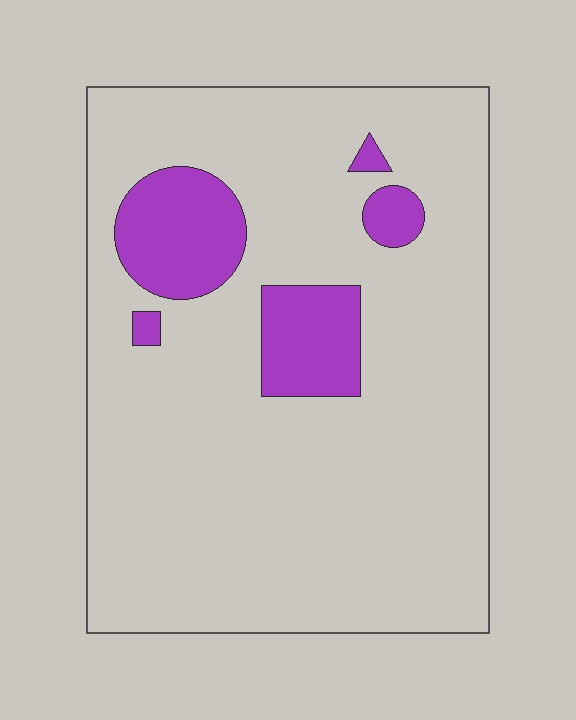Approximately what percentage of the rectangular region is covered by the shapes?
Approximately 15%.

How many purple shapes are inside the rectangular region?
5.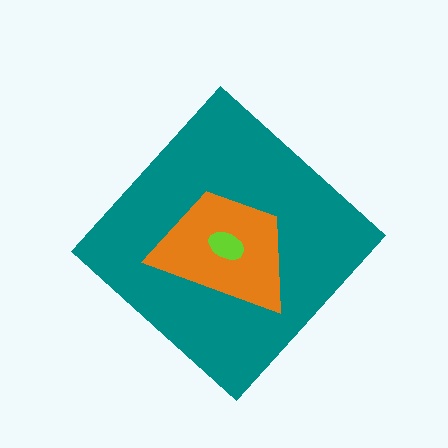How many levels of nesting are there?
3.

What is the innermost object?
The lime ellipse.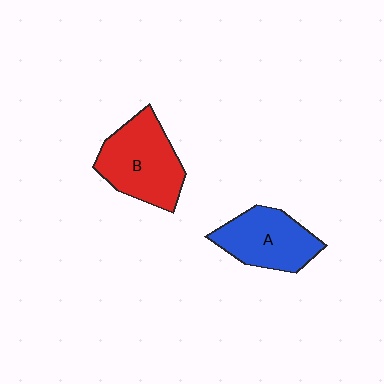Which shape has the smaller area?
Shape A (blue).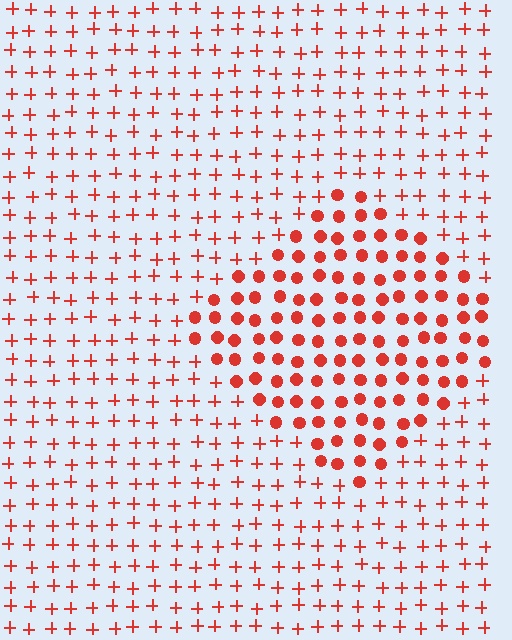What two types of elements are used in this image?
The image uses circles inside the diamond region and plus signs outside it.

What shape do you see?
I see a diamond.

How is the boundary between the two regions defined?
The boundary is defined by a change in element shape: circles inside vs. plus signs outside. All elements share the same color and spacing.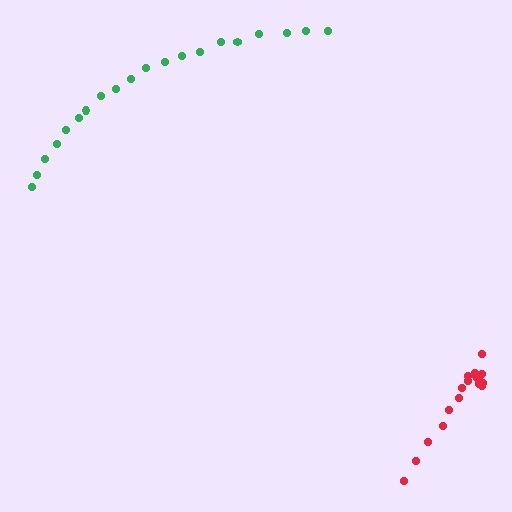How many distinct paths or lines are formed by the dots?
There are 2 distinct paths.